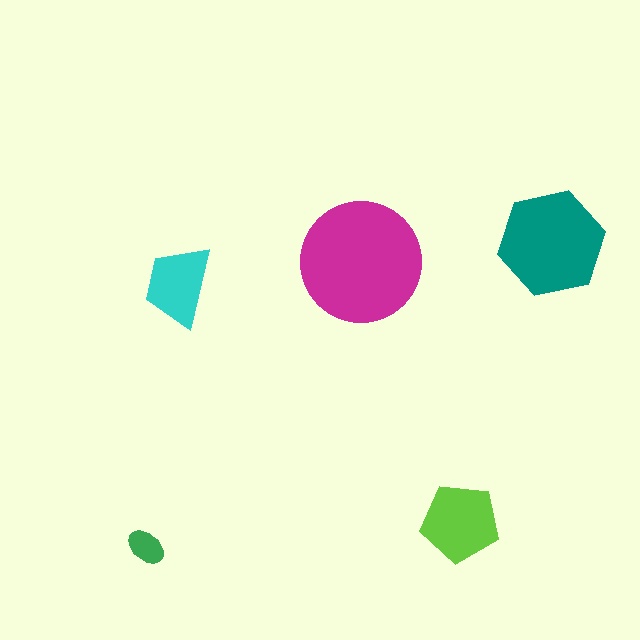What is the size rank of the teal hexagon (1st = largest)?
2nd.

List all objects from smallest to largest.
The green ellipse, the cyan trapezoid, the lime pentagon, the teal hexagon, the magenta circle.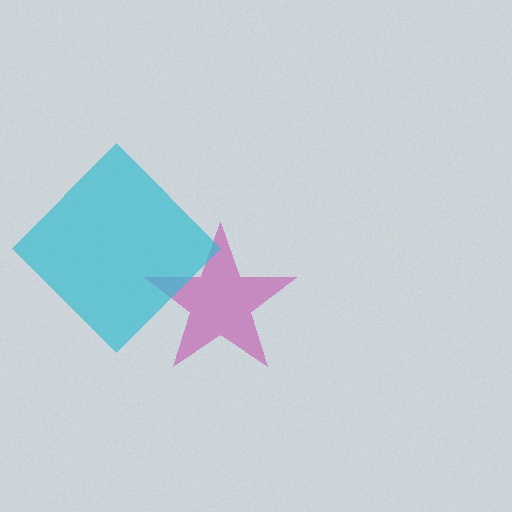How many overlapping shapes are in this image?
There are 2 overlapping shapes in the image.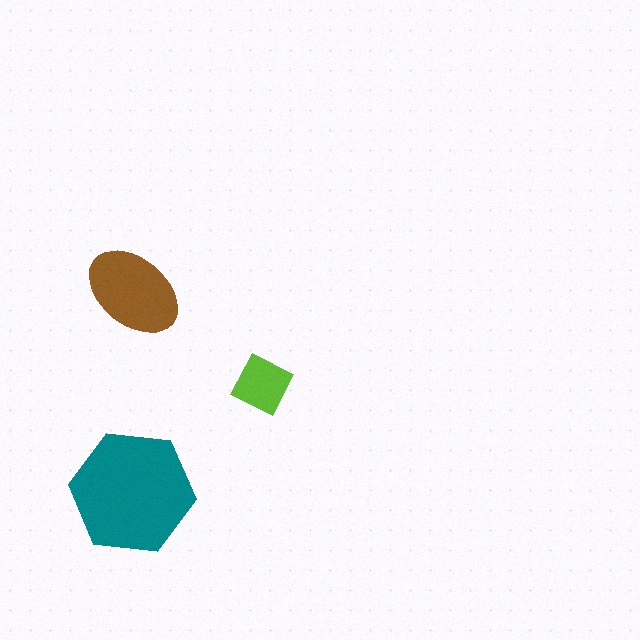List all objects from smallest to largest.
The lime square, the brown ellipse, the teal hexagon.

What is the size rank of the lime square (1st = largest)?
3rd.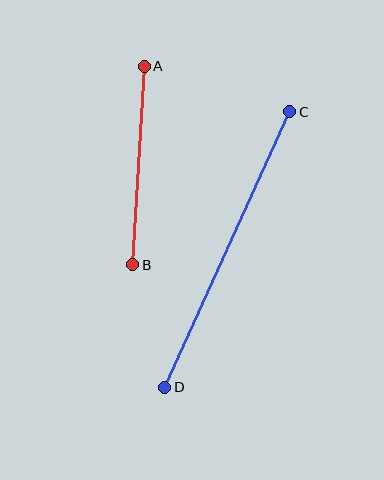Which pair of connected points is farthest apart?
Points C and D are farthest apart.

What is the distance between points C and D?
The distance is approximately 302 pixels.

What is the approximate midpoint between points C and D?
The midpoint is at approximately (227, 250) pixels.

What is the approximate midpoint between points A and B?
The midpoint is at approximately (139, 166) pixels.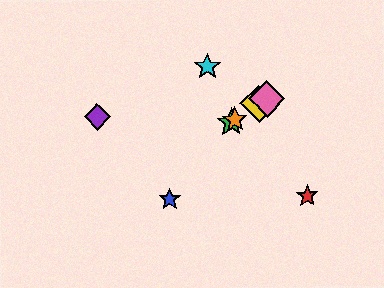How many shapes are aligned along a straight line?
4 shapes (the green star, the yellow diamond, the orange star, the pink diamond) are aligned along a straight line.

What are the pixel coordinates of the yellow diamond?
The yellow diamond is at (259, 104).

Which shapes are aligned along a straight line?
The green star, the yellow diamond, the orange star, the pink diamond are aligned along a straight line.